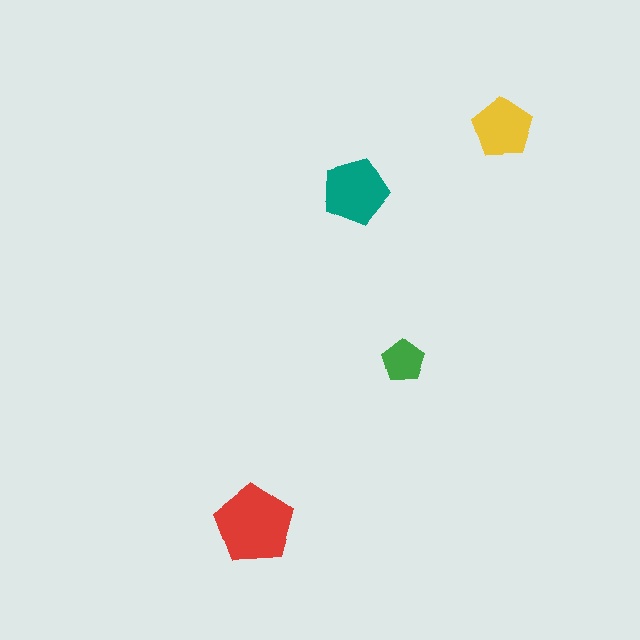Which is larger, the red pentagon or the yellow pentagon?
The red one.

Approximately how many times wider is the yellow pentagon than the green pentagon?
About 1.5 times wider.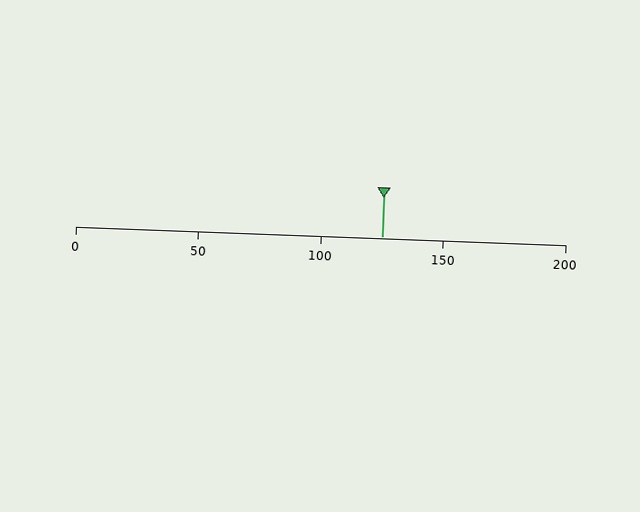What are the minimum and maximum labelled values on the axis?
The axis runs from 0 to 200.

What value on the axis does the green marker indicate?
The marker indicates approximately 125.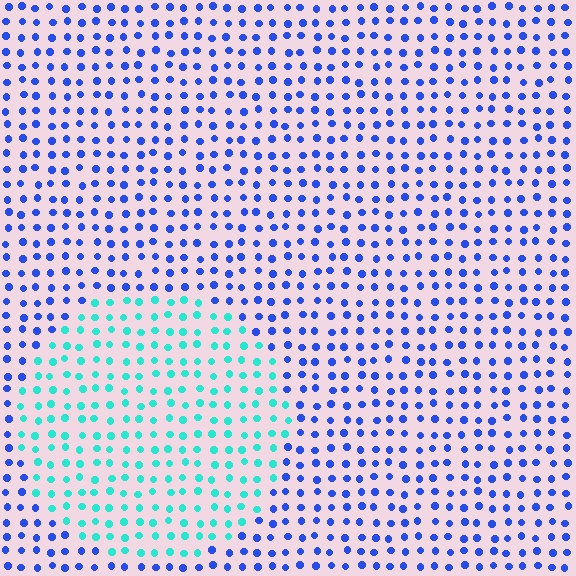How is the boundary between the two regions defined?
The boundary is defined purely by a slight shift in hue (about 57 degrees). Spacing, size, and orientation are identical on both sides.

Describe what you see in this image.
The image is filled with small blue elements in a uniform arrangement. A circle-shaped region is visible where the elements are tinted to a slightly different hue, forming a subtle color boundary.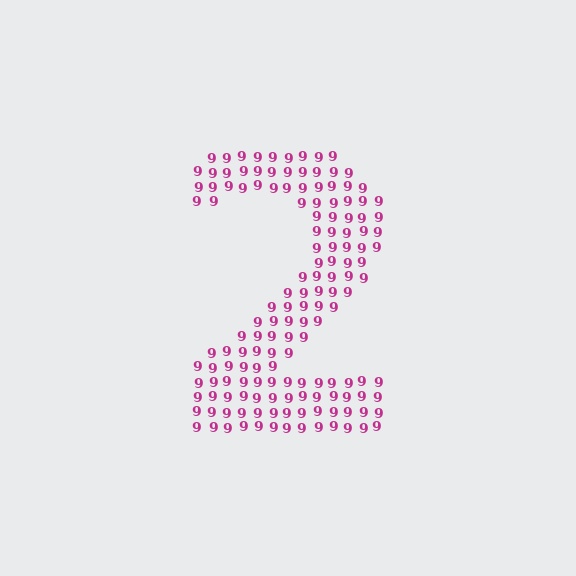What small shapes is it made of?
It is made of small digit 9's.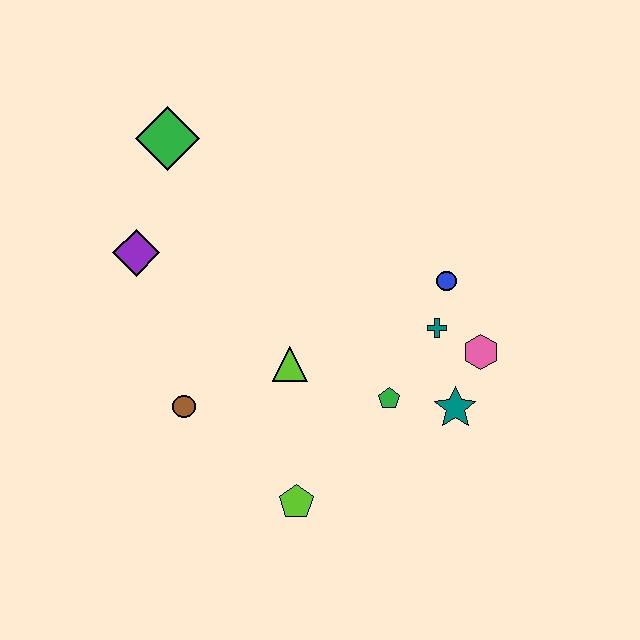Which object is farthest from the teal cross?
The green diamond is farthest from the teal cross.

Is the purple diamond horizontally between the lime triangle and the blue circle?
No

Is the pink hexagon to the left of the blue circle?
No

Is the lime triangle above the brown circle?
Yes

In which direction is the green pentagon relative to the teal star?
The green pentagon is to the left of the teal star.